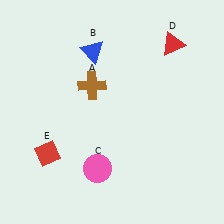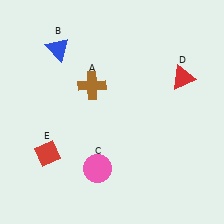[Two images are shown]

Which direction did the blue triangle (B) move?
The blue triangle (B) moved left.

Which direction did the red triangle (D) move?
The red triangle (D) moved down.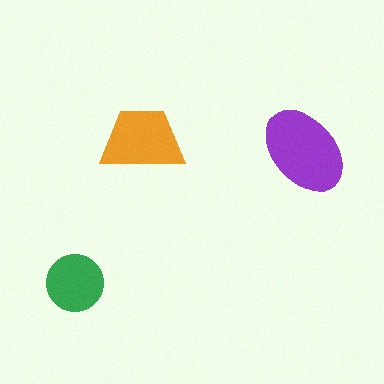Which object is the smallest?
The green circle.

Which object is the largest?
The purple ellipse.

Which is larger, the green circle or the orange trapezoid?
The orange trapezoid.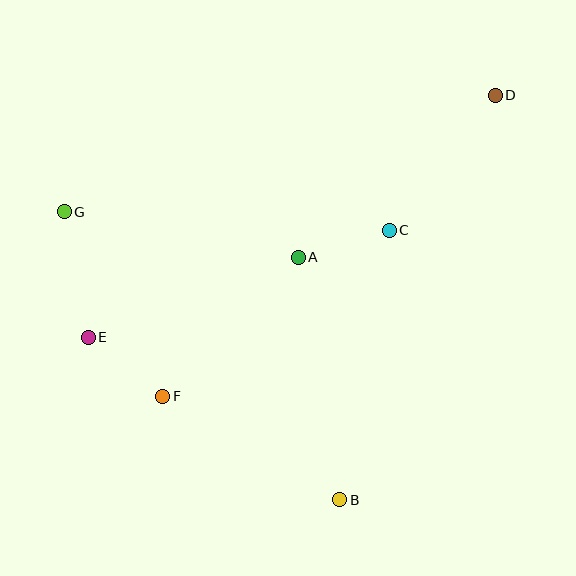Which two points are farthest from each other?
Points D and E are farthest from each other.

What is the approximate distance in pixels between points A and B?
The distance between A and B is approximately 246 pixels.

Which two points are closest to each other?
Points A and C are closest to each other.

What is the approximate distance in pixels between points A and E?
The distance between A and E is approximately 225 pixels.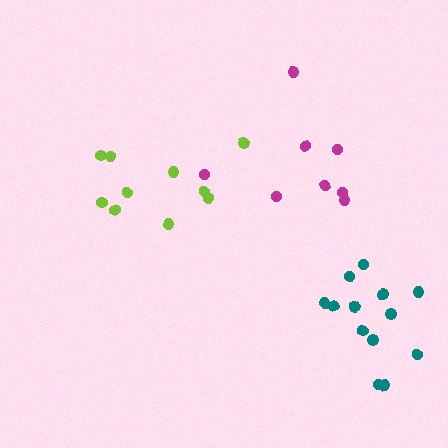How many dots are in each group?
Group 1: 13 dots, Group 2: 8 dots, Group 3: 10 dots (31 total).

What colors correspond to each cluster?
The clusters are colored: teal, magenta, lime.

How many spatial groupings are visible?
There are 3 spatial groupings.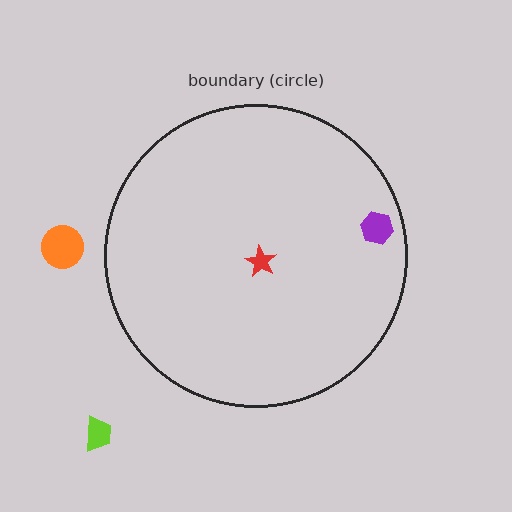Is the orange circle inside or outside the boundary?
Outside.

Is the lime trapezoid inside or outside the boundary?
Outside.